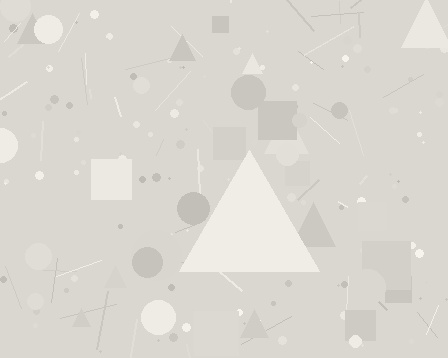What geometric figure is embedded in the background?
A triangle is embedded in the background.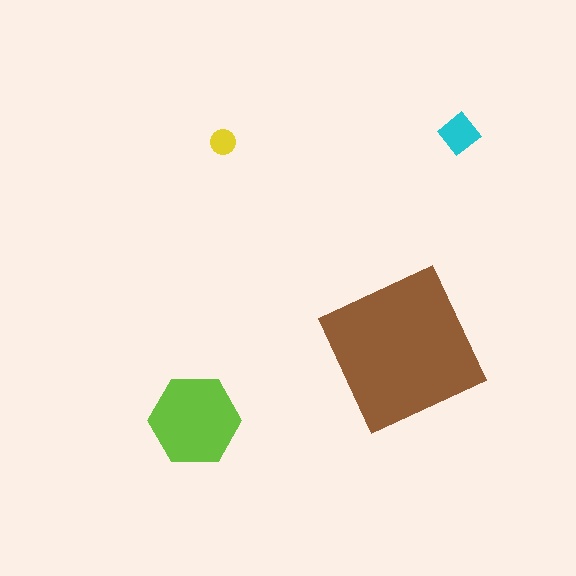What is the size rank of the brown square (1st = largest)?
1st.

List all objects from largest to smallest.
The brown square, the lime hexagon, the cyan diamond, the yellow circle.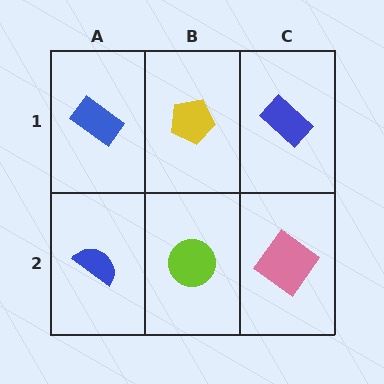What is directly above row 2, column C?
A blue rectangle.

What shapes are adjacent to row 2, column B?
A yellow pentagon (row 1, column B), a blue semicircle (row 2, column A), a pink diamond (row 2, column C).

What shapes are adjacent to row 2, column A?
A blue rectangle (row 1, column A), a lime circle (row 2, column B).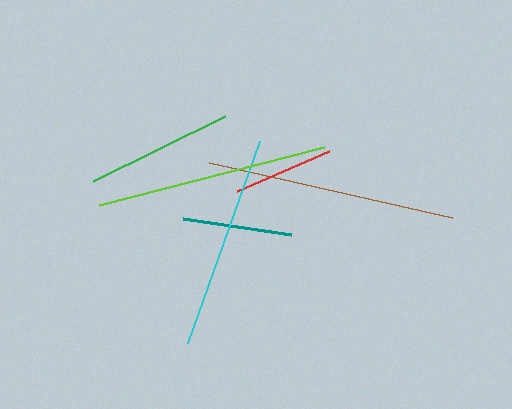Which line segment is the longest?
The brown line is the longest at approximately 248 pixels.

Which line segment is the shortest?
The red line is the shortest at approximately 100 pixels.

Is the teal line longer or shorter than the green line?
The green line is longer than the teal line.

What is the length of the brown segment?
The brown segment is approximately 248 pixels long.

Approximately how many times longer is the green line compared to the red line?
The green line is approximately 1.5 times the length of the red line.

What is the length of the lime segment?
The lime segment is approximately 233 pixels long.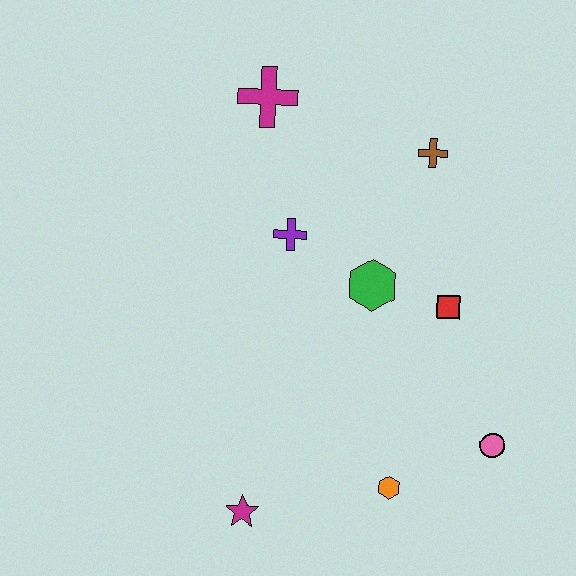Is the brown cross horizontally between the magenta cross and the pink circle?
Yes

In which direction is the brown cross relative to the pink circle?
The brown cross is above the pink circle.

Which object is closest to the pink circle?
The orange hexagon is closest to the pink circle.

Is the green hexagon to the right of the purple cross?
Yes